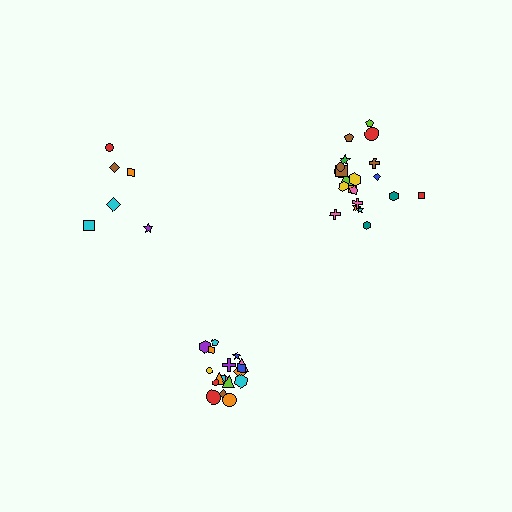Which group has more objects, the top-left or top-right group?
The top-right group.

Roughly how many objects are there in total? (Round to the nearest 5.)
Roughly 45 objects in total.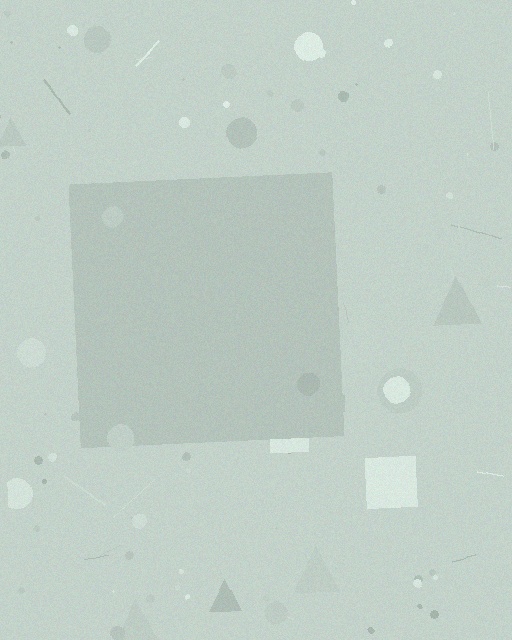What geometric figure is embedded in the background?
A square is embedded in the background.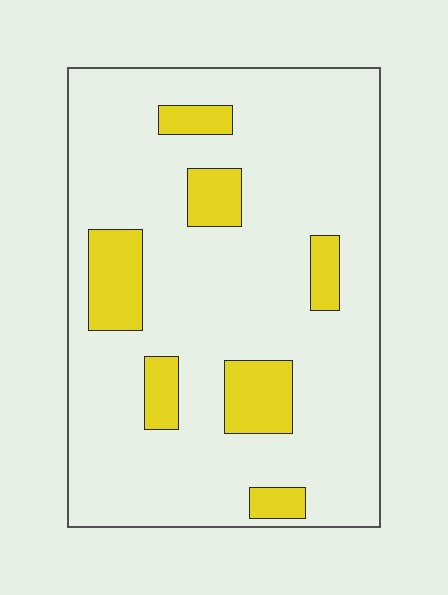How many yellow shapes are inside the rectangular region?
7.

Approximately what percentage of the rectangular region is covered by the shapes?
Approximately 15%.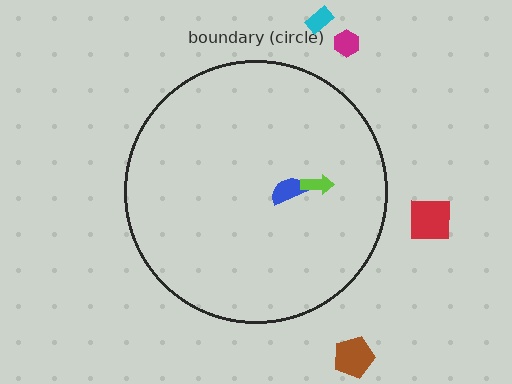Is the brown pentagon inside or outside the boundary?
Outside.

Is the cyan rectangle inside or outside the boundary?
Outside.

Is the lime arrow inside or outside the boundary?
Inside.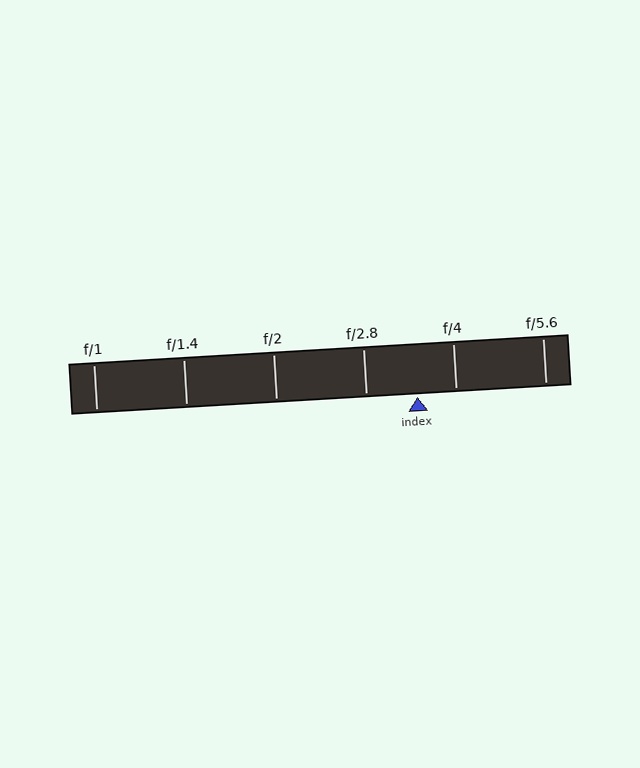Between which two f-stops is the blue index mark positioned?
The index mark is between f/2.8 and f/4.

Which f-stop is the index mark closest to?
The index mark is closest to f/4.